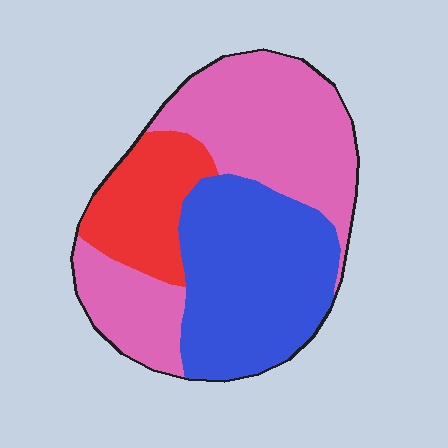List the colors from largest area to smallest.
From largest to smallest: pink, blue, red.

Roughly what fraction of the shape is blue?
Blue takes up about three eighths (3/8) of the shape.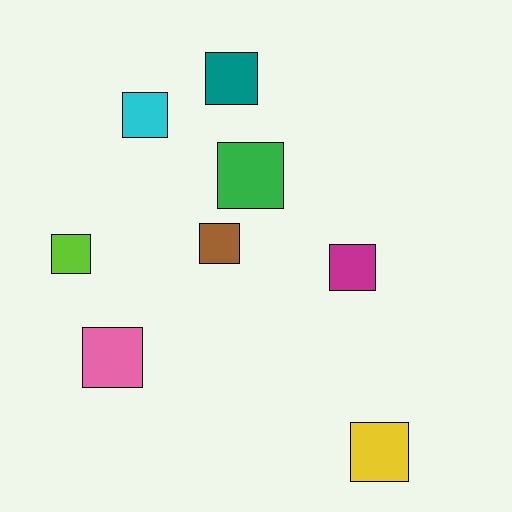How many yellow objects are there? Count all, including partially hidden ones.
There is 1 yellow object.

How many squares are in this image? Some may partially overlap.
There are 8 squares.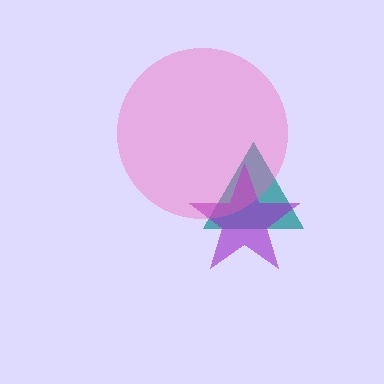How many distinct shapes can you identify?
There are 3 distinct shapes: a teal triangle, a purple star, a pink circle.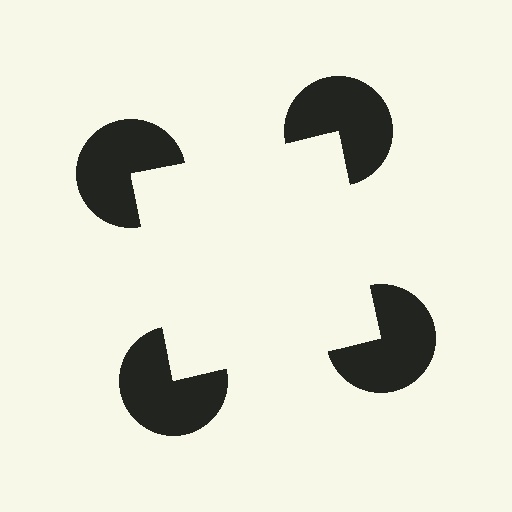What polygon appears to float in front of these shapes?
An illusory square — its edges are inferred from the aligned wedge cuts in the pac-man discs, not physically drawn.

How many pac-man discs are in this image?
There are 4 — one at each vertex of the illusory square.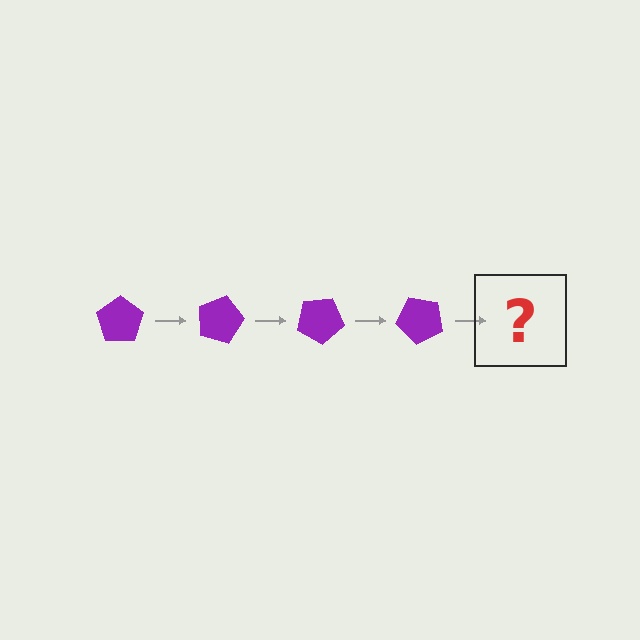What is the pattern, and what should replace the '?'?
The pattern is that the pentagon rotates 15 degrees each step. The '?' should be a purple pentagon rotated 60 degrees.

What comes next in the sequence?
The next element should be a purple pentagon rotated 60 degrees.